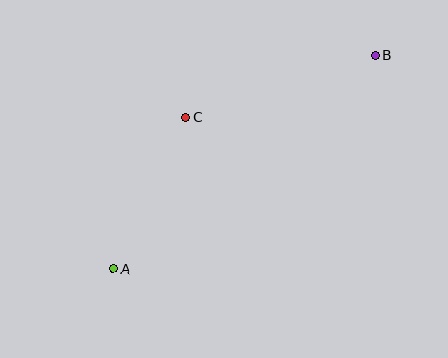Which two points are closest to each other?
Points A and C are closest to each other.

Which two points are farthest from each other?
Points A and B are farthest from each other.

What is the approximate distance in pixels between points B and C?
The distance between B and C is approximately 200 pixels.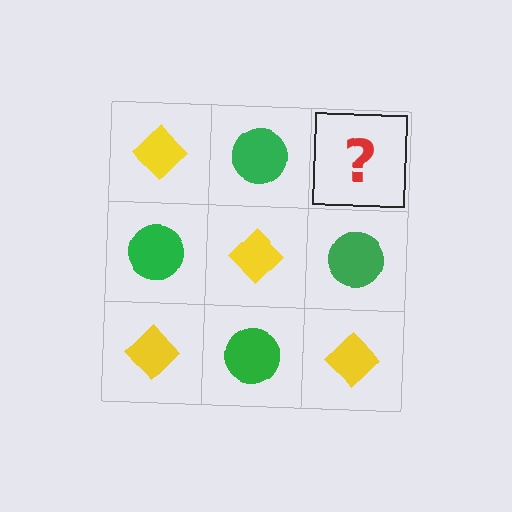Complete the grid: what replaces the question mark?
The question mark should be replaced with a yellow diamond.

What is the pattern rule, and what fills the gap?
The rule is that it alternates yellow diamond and green circle in a checkerboard pattern. The gap should be filled with a yellow diamond.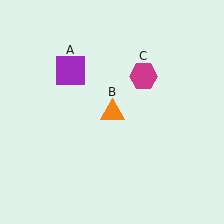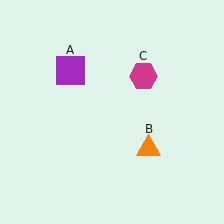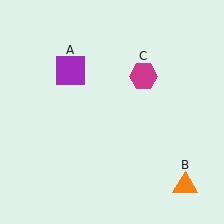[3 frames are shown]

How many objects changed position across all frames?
1 object changed position: orange triangle (object B).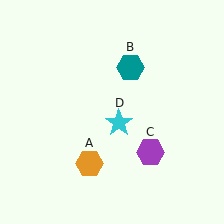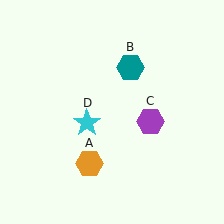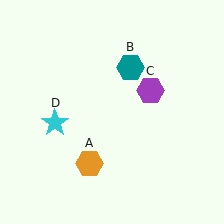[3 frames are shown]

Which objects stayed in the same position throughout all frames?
Orange hexagon (object A) and teal hexagon (object B) remained stationary.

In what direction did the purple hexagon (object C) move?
The purple hexagon (object C) moved up.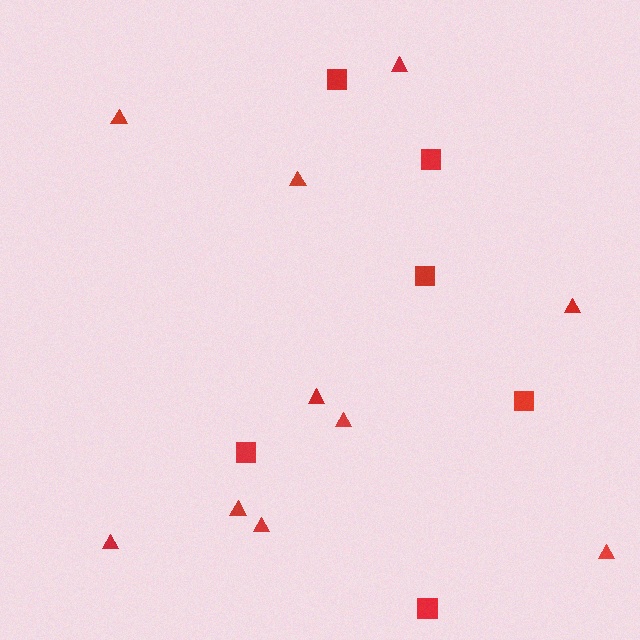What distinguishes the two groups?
There are 2 groups: one group of triangles (10) and one group of squares (6).